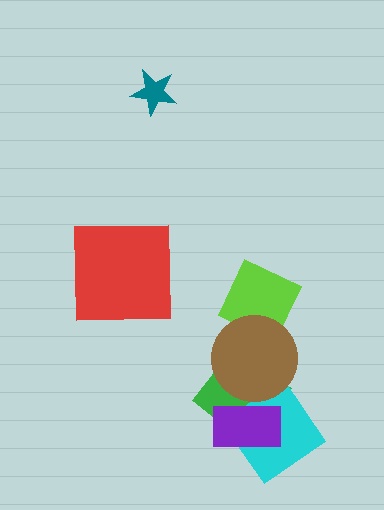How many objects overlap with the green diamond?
3 objects overlap with the green diamond.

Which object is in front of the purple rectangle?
The brown circle is in front of the purple rectangle.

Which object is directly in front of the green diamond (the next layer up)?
The cyan diamond is directly in front of the green diamond.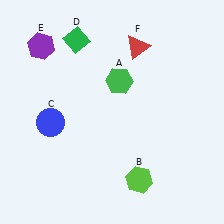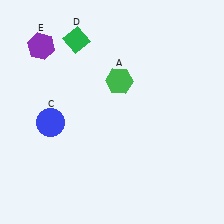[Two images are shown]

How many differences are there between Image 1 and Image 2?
There are 2 differences between the two images.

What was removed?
The lime hexagon (B), the red triangle (F) were removed in Image 2.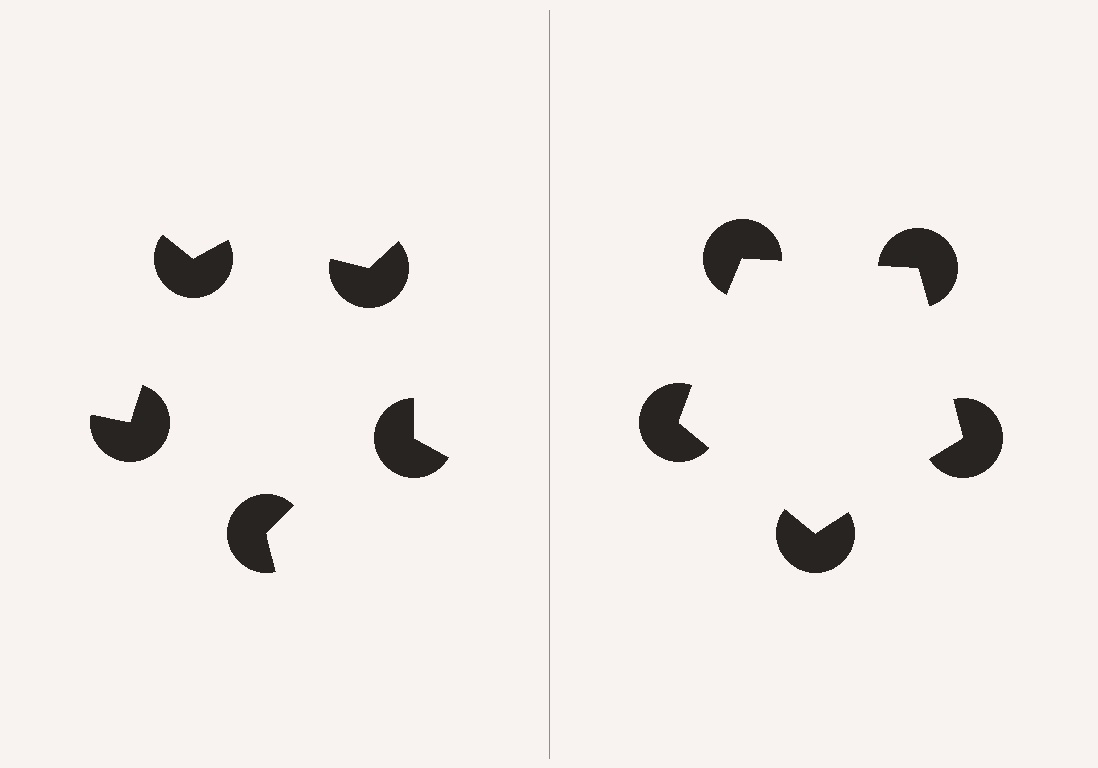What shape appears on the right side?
An illusory pentagon.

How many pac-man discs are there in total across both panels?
10 — 5 on each side.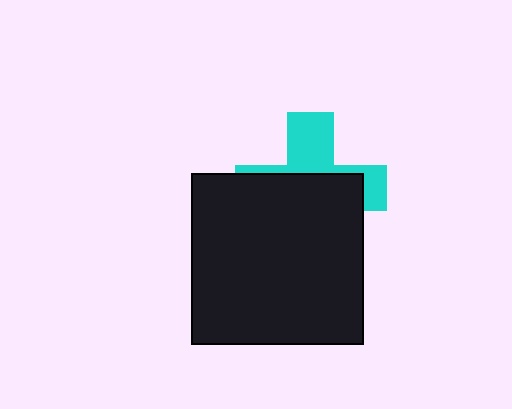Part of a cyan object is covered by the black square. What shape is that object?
It is a cross.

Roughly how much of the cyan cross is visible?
A small part of it is visible (roughly 39%).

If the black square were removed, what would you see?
You would see the complete cyan cross.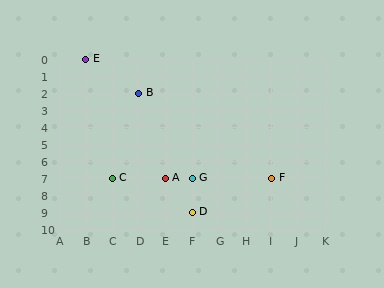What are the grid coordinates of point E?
Point E is at grid coordinates (B, 0).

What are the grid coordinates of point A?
Point A is at grid coordinates (E, 7).